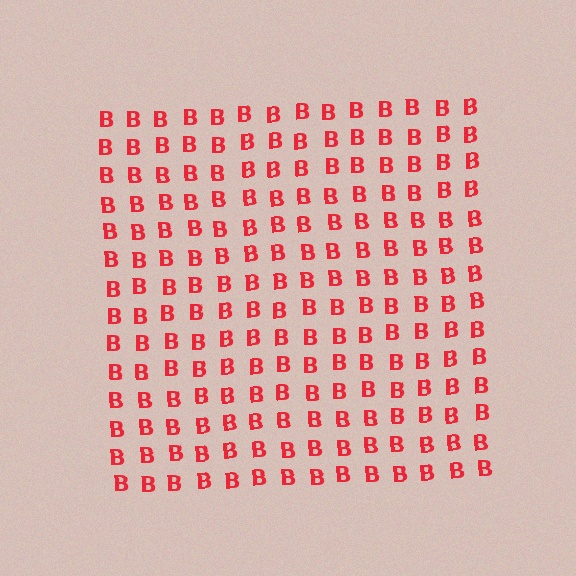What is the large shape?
The large shape is a square.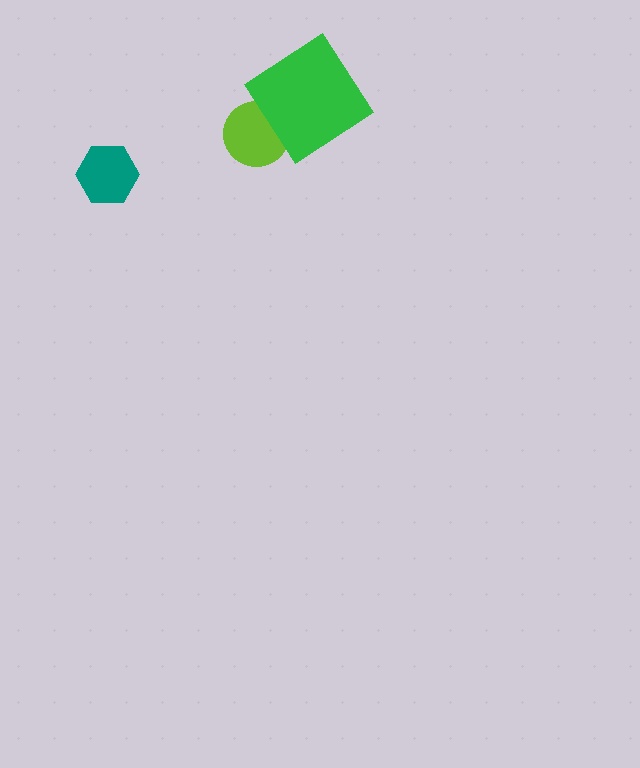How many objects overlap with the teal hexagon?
0 objects overlap with the teal hexagon.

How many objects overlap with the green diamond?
1 object overlaps with the green diamond.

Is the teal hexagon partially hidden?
No, no other shape covers it.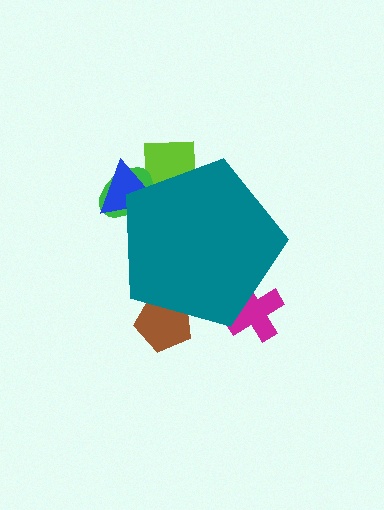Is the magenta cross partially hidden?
Yes, the magenta cross is partially hidden behind the teal pentagon.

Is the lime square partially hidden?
Yes, the lime square is partially hidden behind the teal pentagon.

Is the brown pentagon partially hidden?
Yes, the brown pentagon is partially hidden behind the teal pentagon.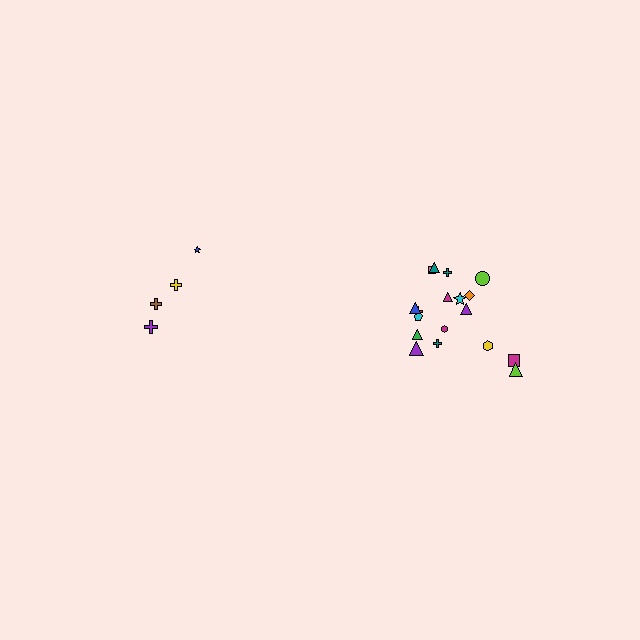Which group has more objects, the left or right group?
The right group.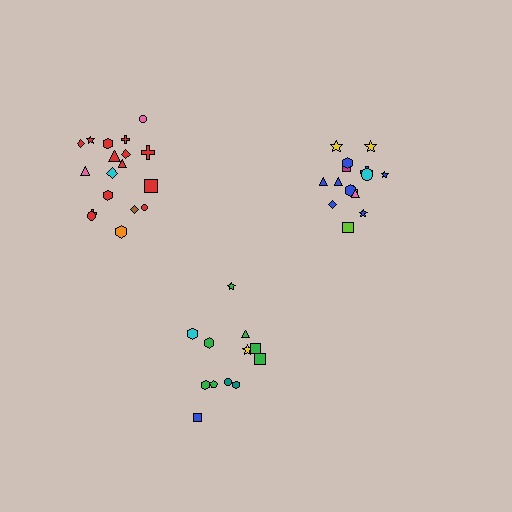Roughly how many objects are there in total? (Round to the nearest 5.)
Roughly 45 objects in total.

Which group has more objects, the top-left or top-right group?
The top-left group.